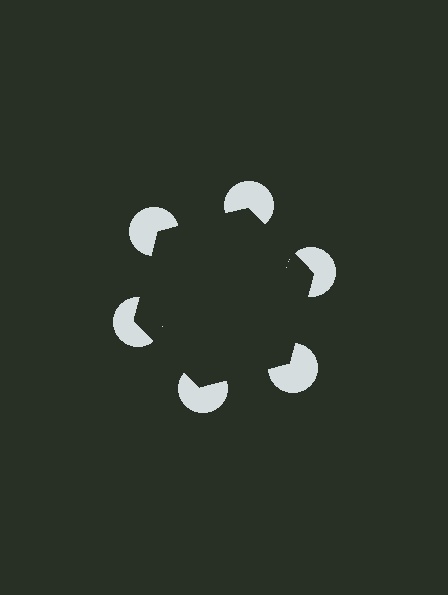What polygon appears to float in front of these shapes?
An illusory hexagon — its edges are inferred from the aligned wedge cuts in the pac-man discs, not physically drawn.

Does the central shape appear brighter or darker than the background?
It typically appears slightly darker than the background, even though no actual brightness change is drawn.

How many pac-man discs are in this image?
There are 6 — one at each vertex of the illusory hexagon.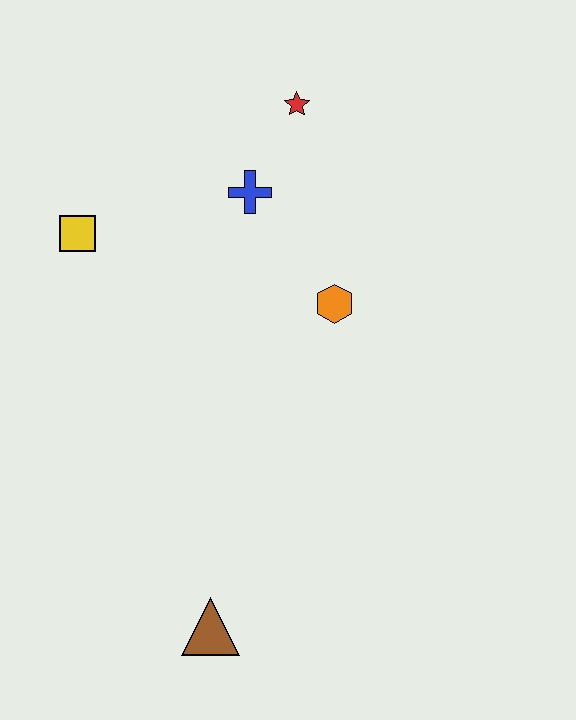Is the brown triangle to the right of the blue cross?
No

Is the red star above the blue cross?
Yes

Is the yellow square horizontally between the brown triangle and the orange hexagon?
No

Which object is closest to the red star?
The blue cross is closest to the red star.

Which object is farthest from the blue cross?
The brown triangle is farthest from the blue cross.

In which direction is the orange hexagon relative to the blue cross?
The orange hexagon is below the blue cross.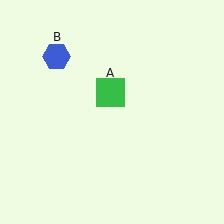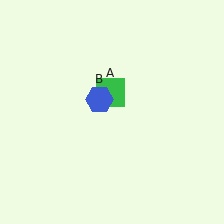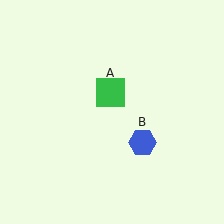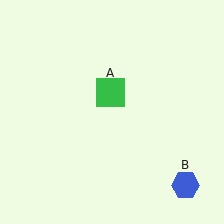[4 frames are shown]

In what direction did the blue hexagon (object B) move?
The blue hexagon (object B) moved down and to the right.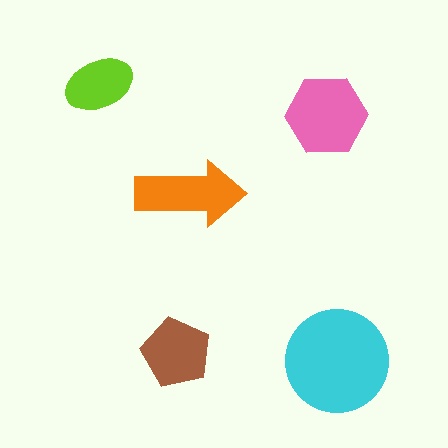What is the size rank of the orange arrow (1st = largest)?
3rd.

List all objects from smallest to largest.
The lime ellipse, the brown pentagon, the orange arrow, the pink hexagon, the cyan circle.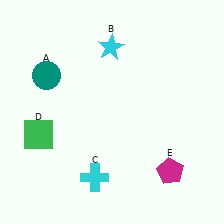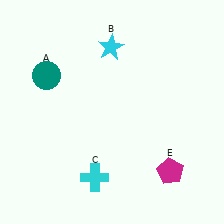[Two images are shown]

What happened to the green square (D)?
The green square (D) was removed in Image 2. It was in the bottom-left area of Image 1.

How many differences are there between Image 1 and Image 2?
There is 1 difference between the two images.